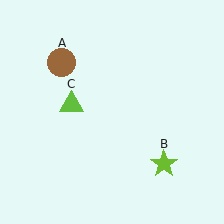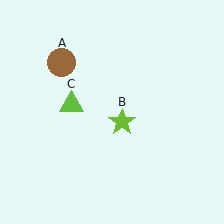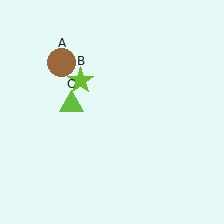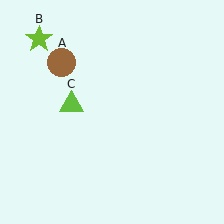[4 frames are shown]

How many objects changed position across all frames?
1 object changed position: lime star (object B).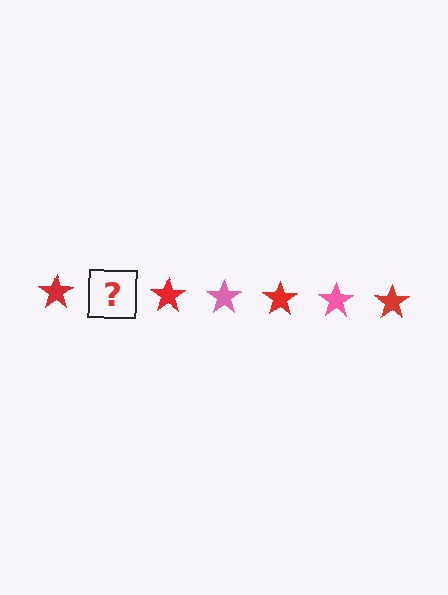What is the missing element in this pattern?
The missing element is a pink star.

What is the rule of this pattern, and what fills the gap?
The rule is that the pattern cycles through red, pink stars. The gap should be filled with a pink star.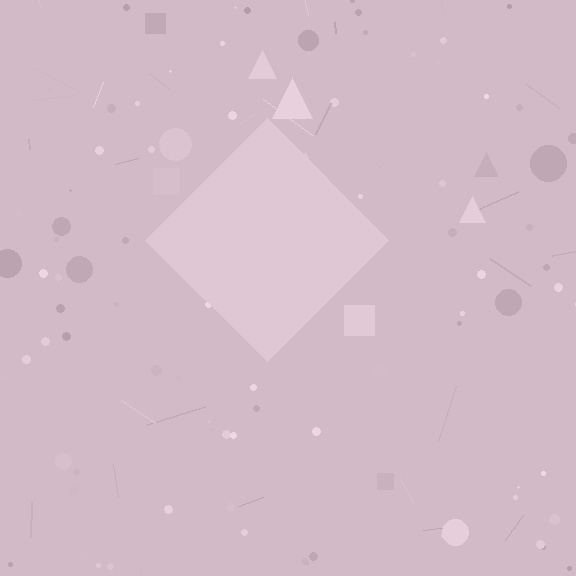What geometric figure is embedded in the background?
A diamond is embedded in the background.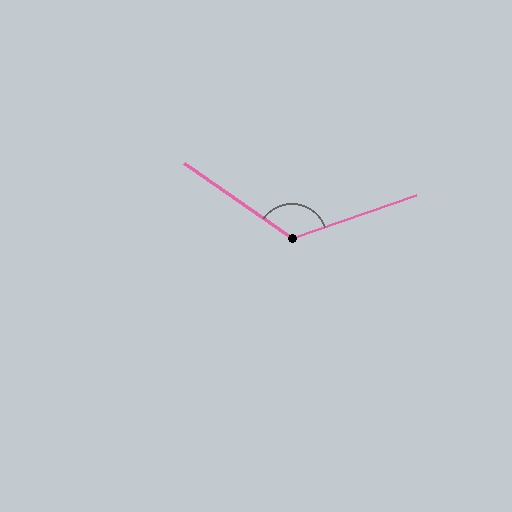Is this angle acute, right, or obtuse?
It is obtuse.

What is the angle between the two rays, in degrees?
Approximately 126 degrees.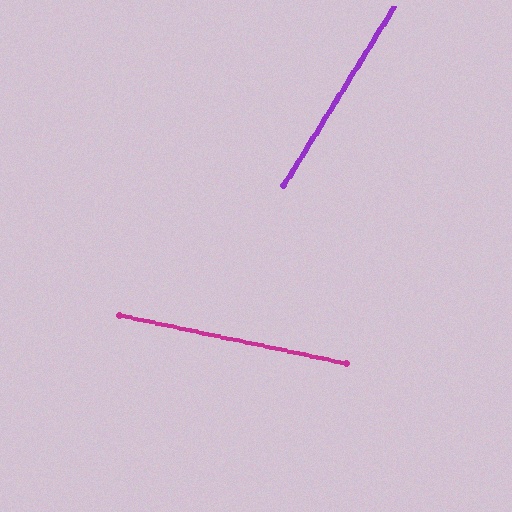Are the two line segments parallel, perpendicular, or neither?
Neither parallel nor perpendicular — they differ by about 70°.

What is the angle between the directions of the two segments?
Approximately 70 degrees.